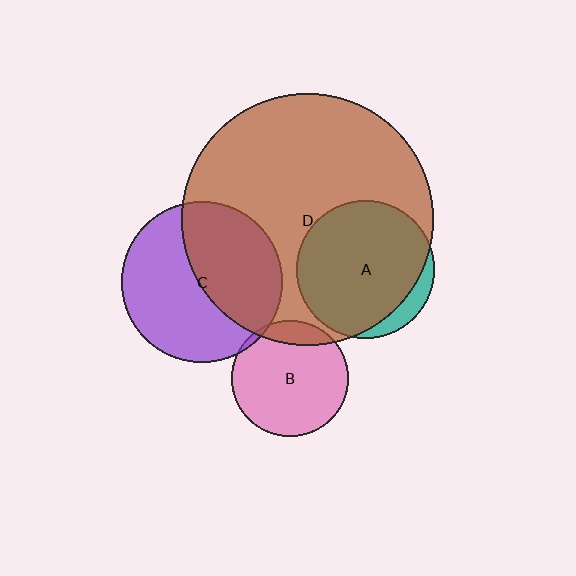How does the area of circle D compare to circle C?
Approximately 2.4 times.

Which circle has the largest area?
Circle D (brown).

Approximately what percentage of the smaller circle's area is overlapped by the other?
Approximately 90%.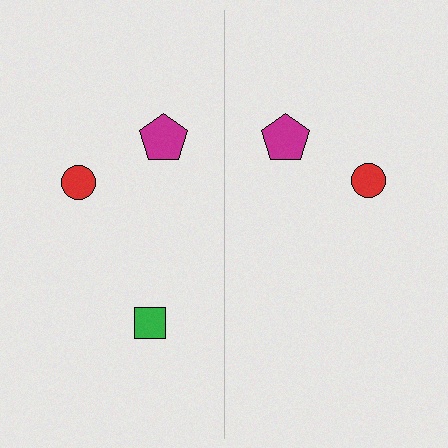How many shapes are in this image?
There are 5 shapes in this image.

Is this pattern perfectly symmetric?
No, the pattern is not perfectly symmetric. A green square is missing from the right side.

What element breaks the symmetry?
A green square is missing from the right side.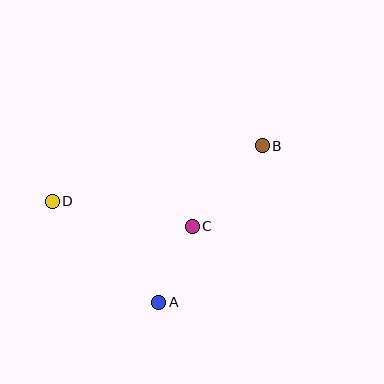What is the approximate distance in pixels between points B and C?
The distance between B and C is approximately 107 pixels.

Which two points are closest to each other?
Points A and C are closest to each other.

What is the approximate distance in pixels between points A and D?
The distance between A and D is approximately 147 pixels.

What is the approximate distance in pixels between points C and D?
The distance between C and D is approximately 142 pixels.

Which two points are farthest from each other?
Points B and D are farthest from each other.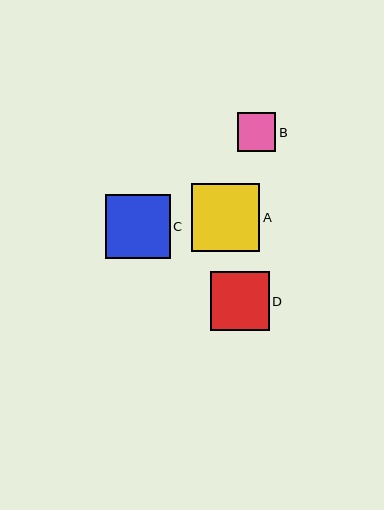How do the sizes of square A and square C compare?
Square A and square C are approximately the same size.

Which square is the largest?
Square A is the largest with a size of approximately 69 pixels.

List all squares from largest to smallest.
From largest to smallest: A, C, D, B.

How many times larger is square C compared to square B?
Square C is approximately 1.7 times the size of square B.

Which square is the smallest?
Square B is the smallest with a size of approximately 39 pixels.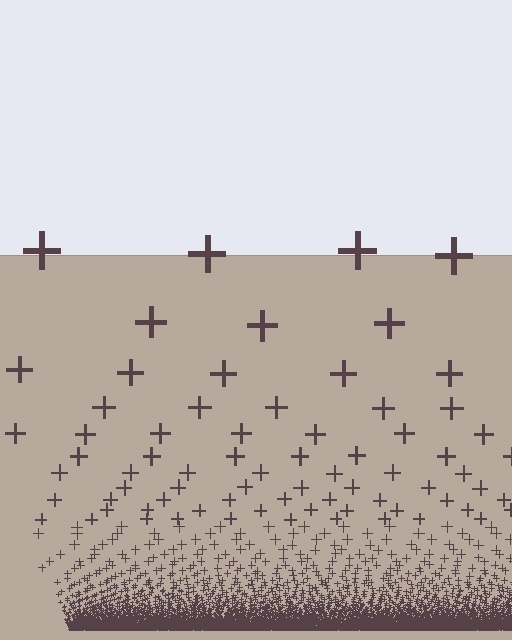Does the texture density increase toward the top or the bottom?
Density increases toward the bottom.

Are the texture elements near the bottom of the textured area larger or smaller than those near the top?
Smaller. The gradient is inverted — elements near the bottom are smaller and denser.